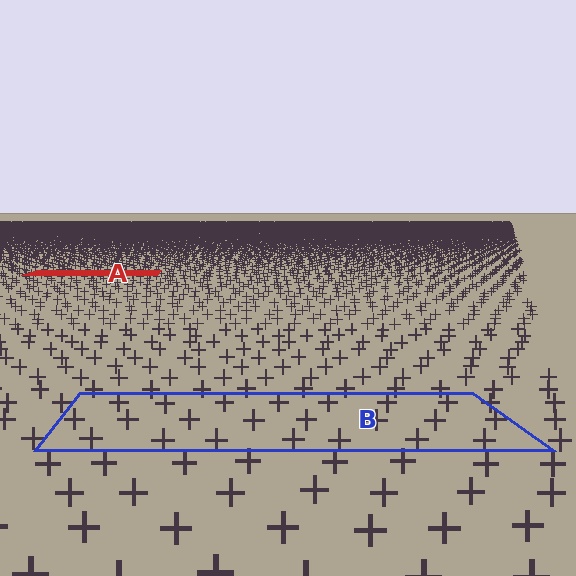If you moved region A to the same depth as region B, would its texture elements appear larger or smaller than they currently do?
They would appear larger. At a closer depth, the same texture elements are projected at a bigger on-screen size.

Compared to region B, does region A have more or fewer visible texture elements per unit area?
Region A has more texture elements per unit area — they are packed more densely because it is farther away.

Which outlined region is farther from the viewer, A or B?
Region A is farther from the viewer — the texture elements inside it appear smaller and more densely packed.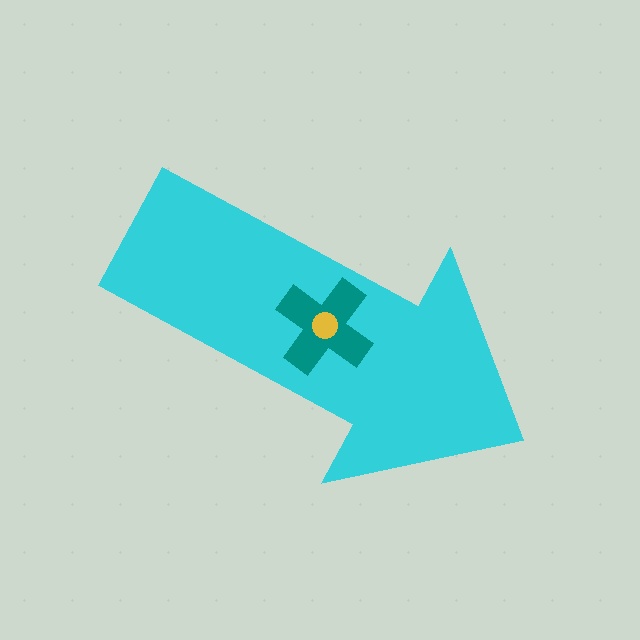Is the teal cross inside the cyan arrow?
Yes.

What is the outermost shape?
The cyan arrow.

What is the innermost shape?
The yellow circle.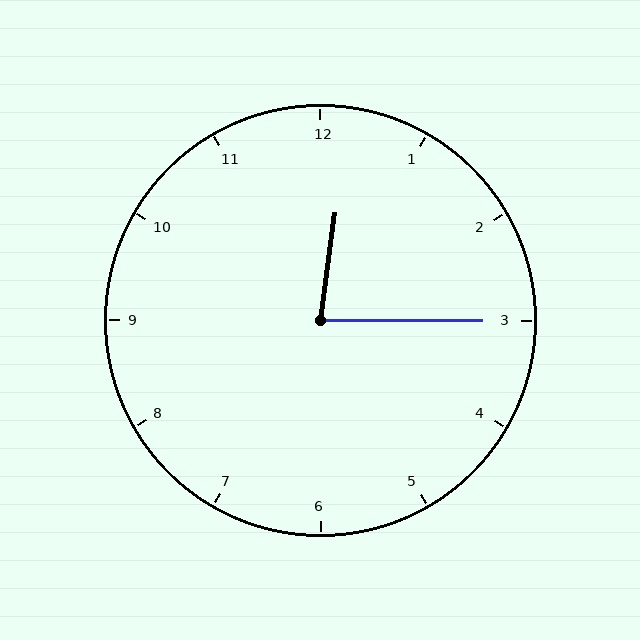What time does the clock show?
12:15.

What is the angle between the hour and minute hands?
Approximately 82 degrees.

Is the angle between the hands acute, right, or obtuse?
It is acute.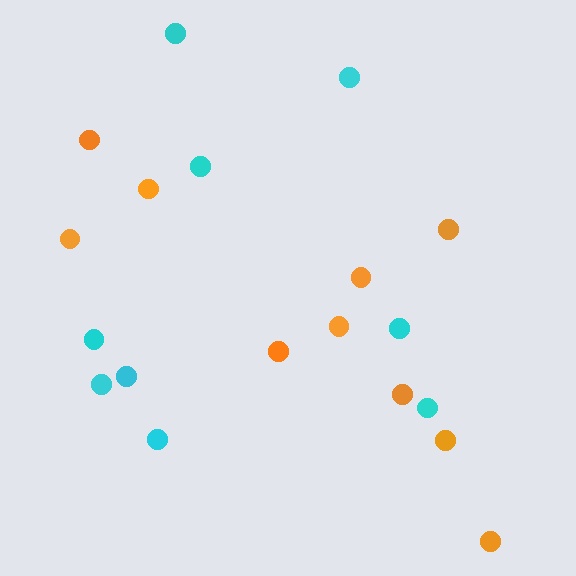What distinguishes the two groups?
There are 2 groups: one group of orange circles (10) and one group of cyan circles (9).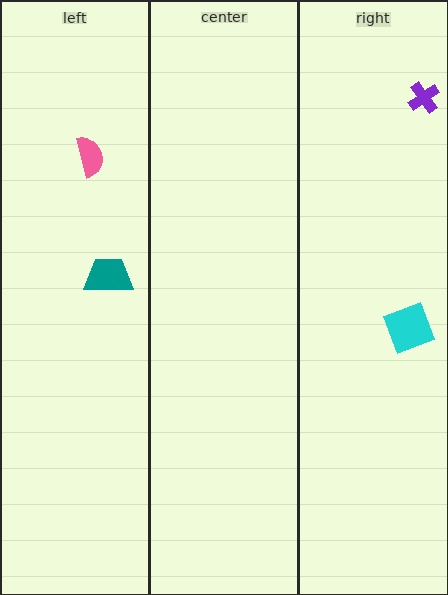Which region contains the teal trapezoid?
The left region.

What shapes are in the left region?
The pink semicircle, the teal trapezoid.